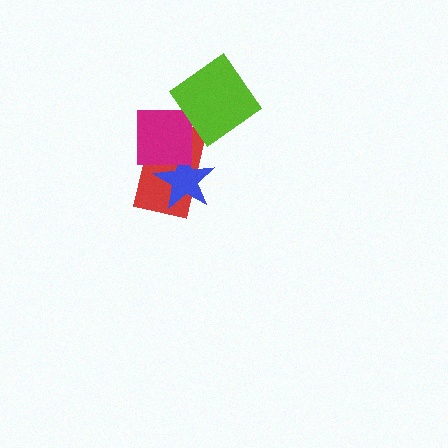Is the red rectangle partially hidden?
Yes, it is partially covered by another shape.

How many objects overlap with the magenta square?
2 objects overlap with the magenta square.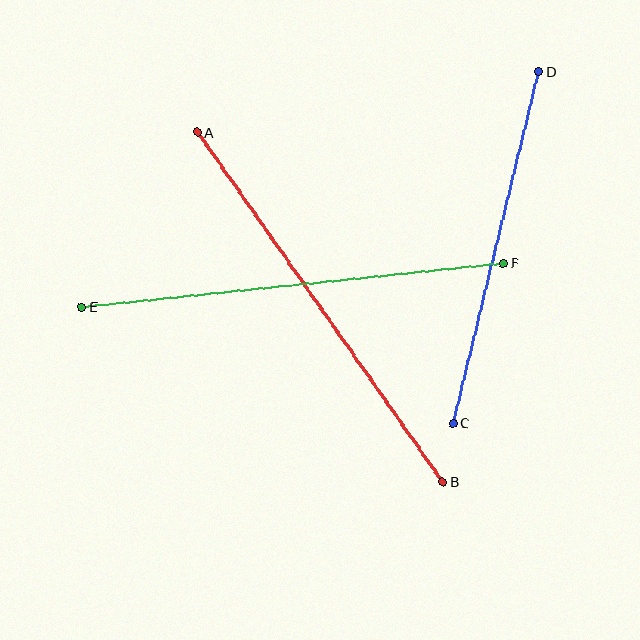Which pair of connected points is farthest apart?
Points A and B are farthest apart.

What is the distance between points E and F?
The distance is approximately 424 pixels.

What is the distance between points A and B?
The distance is approximately 427 pixels.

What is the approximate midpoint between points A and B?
The midpoint is at approximately (320, 307) pixels.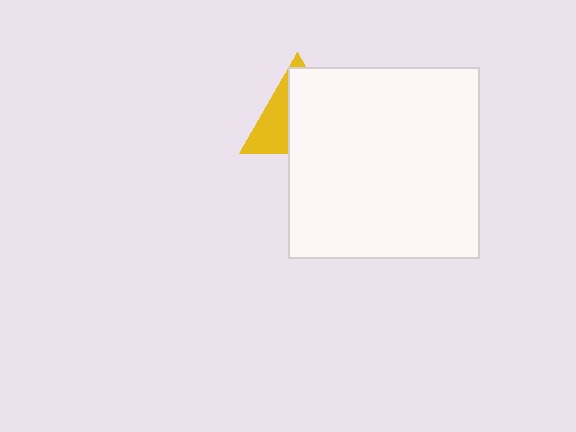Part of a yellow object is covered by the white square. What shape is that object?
It is a triangle.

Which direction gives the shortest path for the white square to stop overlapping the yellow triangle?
Moving right gives the shortest separation.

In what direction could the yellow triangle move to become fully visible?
The yellow triangle could move left. That would shift it out from behind the white square entirely.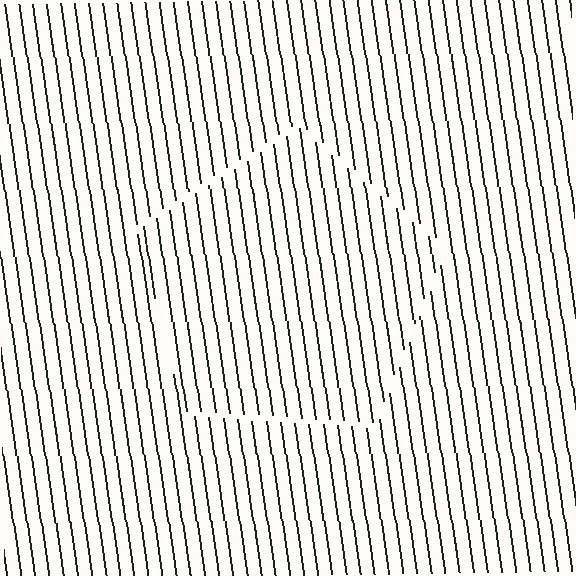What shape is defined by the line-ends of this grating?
An illusory pentagon. The interior of the shape contains the same grating, shifted by half a period — the contour is defined by the phase discontinuity where line-ends from the inner and outer gratings abut.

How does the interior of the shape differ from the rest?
The interior of the shape contains the same grating, shifted by half a period — the contour is defined by the phase discontinuity where line-ends from the inner and outer gratings abut.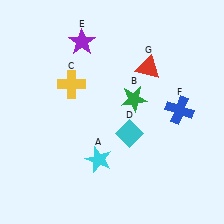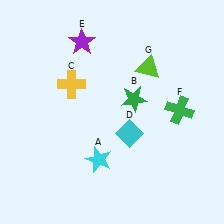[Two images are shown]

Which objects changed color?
F changed from blue to green. G changed from red to lime.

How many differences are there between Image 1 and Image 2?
There are 2 differences between the two images.